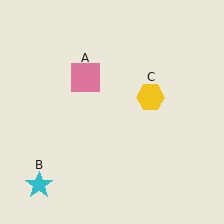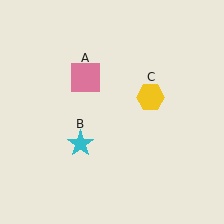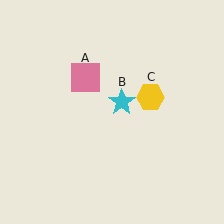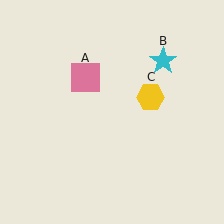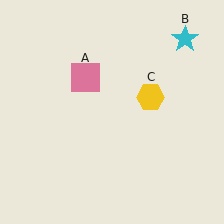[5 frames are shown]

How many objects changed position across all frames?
1 object changed position: cyan star (object B).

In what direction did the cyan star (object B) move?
The cyan star (object B) moved up and to the right.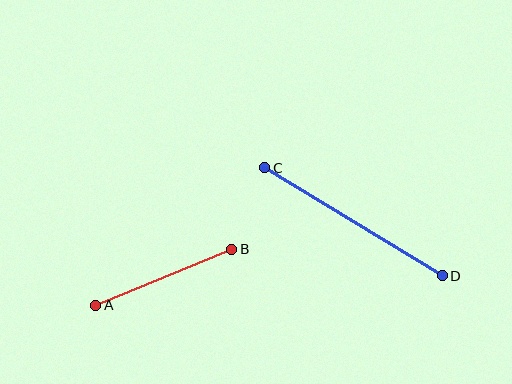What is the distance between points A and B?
The distance is approximately 147 pixels.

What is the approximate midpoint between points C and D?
The midpoint is at approximately (354, 222) pixels.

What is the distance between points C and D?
The distance is approximately 208 pixels.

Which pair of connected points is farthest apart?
Points C and D are farthest apart.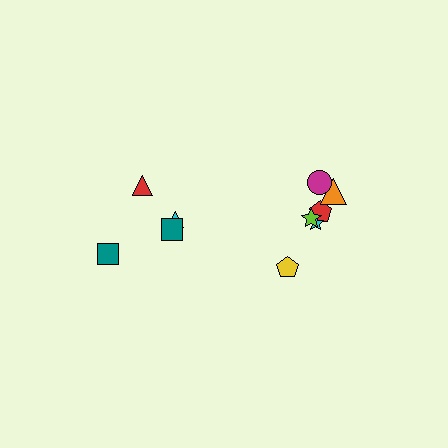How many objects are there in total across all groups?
There are 10 objects.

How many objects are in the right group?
There are 6 objects.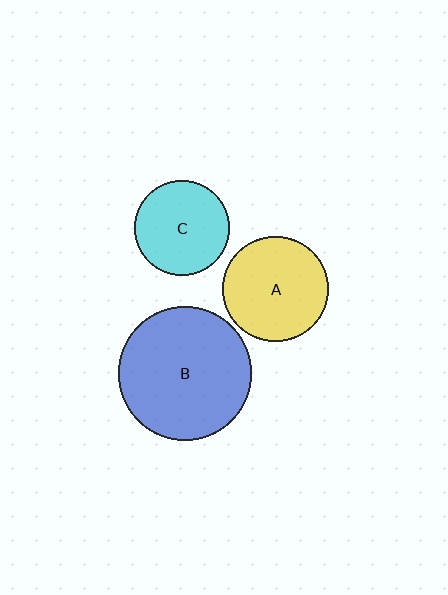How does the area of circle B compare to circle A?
Approximately 1.6 times.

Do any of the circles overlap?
No, none of the circles overlap.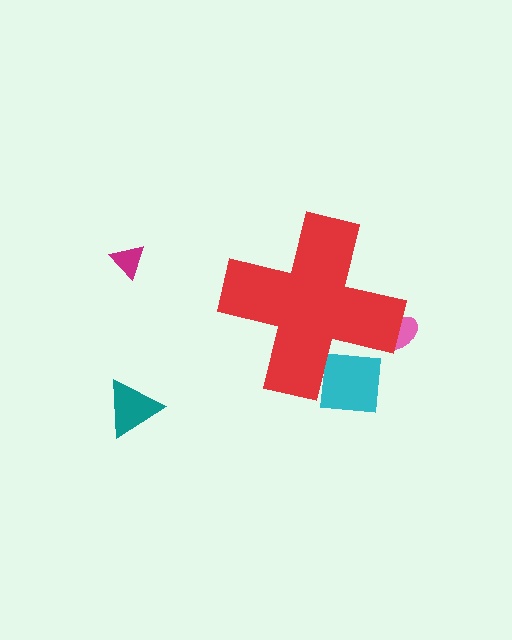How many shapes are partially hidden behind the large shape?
2 shapes are partially hidden.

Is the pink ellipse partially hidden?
Yes, the pink ellipse is partially hidden behind the red cross.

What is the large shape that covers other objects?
A red cross.